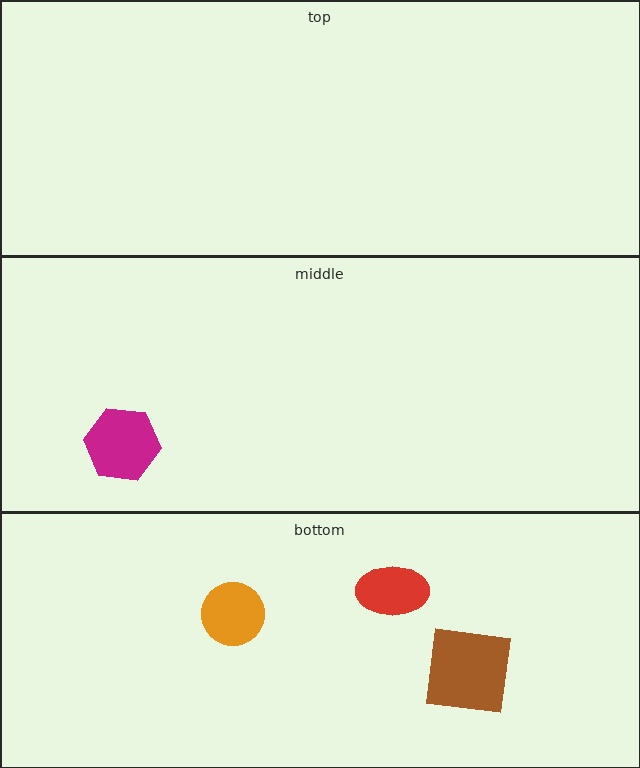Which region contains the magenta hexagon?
The middle region.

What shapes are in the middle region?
The magenta hexagon.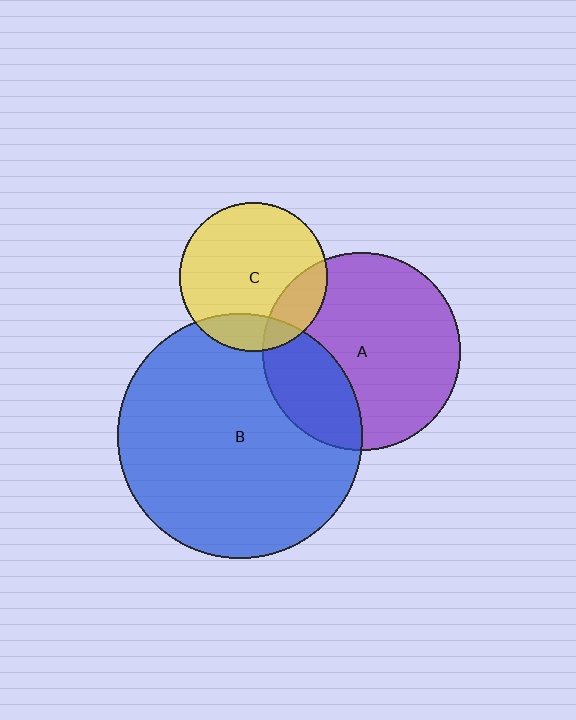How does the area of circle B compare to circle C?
Approximately 2.7 times.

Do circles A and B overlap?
Yes.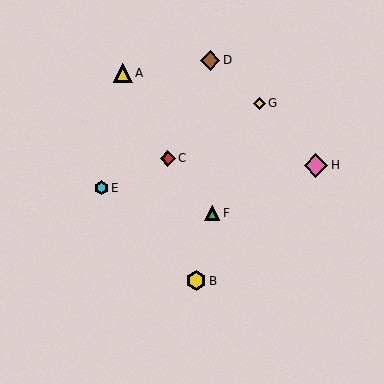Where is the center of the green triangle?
The center of the green triangle is at (212, 213).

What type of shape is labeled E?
Shape E is a cyan hexagon.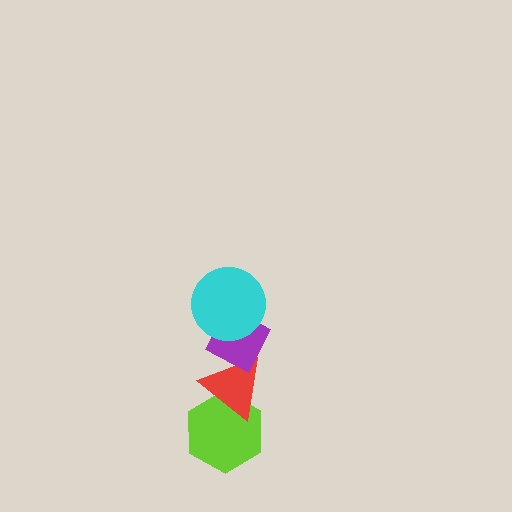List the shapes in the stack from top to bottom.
From top to bottom: the cyan circle, the purple diamond, the red triangle, the lime hexagon.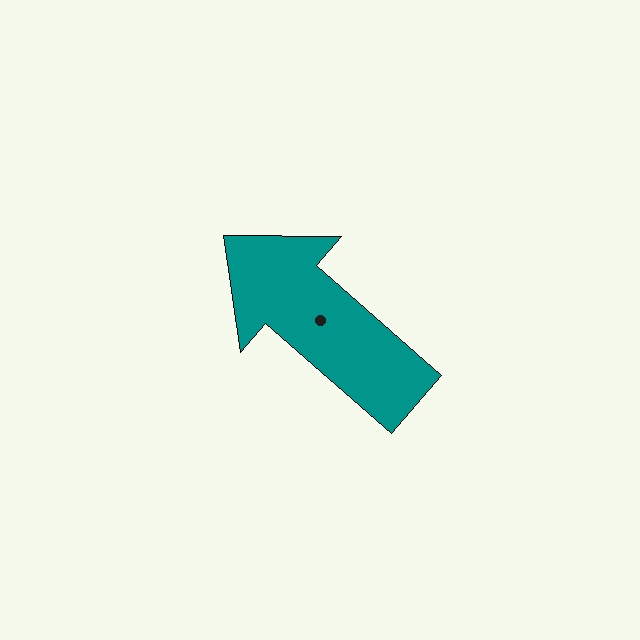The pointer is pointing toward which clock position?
Roughly 10 o'clock.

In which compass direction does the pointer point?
Northwest.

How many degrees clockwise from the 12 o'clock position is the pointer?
Approximately 311 degrees.